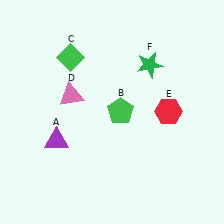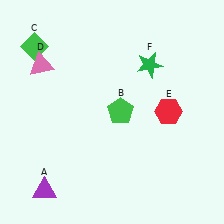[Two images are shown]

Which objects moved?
The objects that moved are: the purple triangle (A), the green diamond (C), the pink triangle (D).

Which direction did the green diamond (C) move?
The green diamond (C) moved left.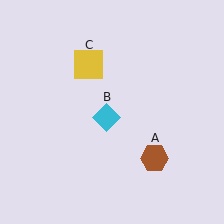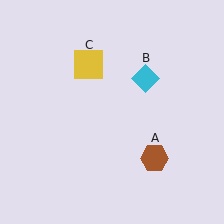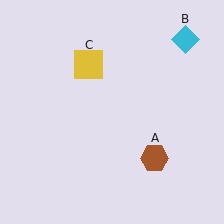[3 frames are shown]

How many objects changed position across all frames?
1 object changed position: cyan diamond (object B).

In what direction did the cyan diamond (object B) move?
The cyan diamond (object B) moved up and to the right.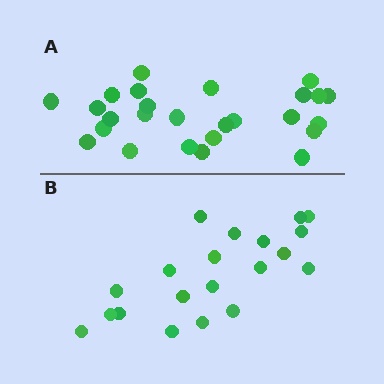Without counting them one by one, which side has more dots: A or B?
Region A (the top region) has more dots.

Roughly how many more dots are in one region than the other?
Region A has about 6 more dots than region B.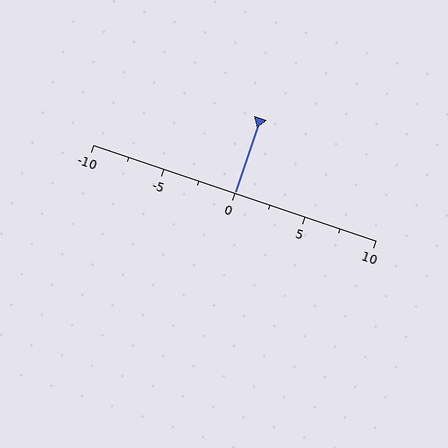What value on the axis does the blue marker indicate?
The marker indicates approximately 0.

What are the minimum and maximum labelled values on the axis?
The axis runs from -10 to 10.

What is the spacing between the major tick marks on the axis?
The major ticks are spaced 5 apart.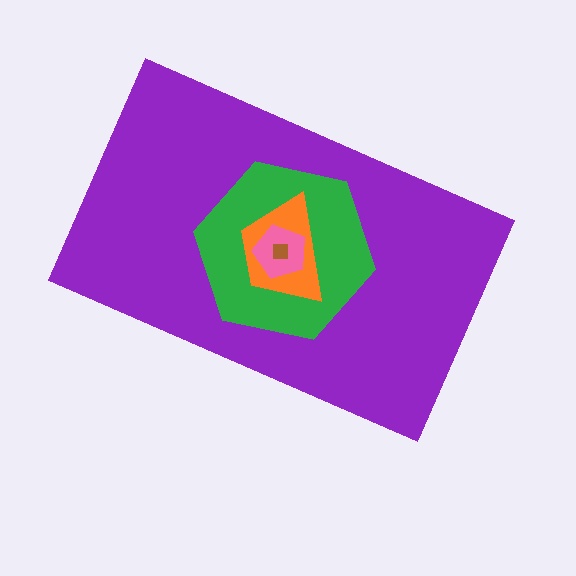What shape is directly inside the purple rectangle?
The green hexagon.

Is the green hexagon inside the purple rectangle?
Yes.